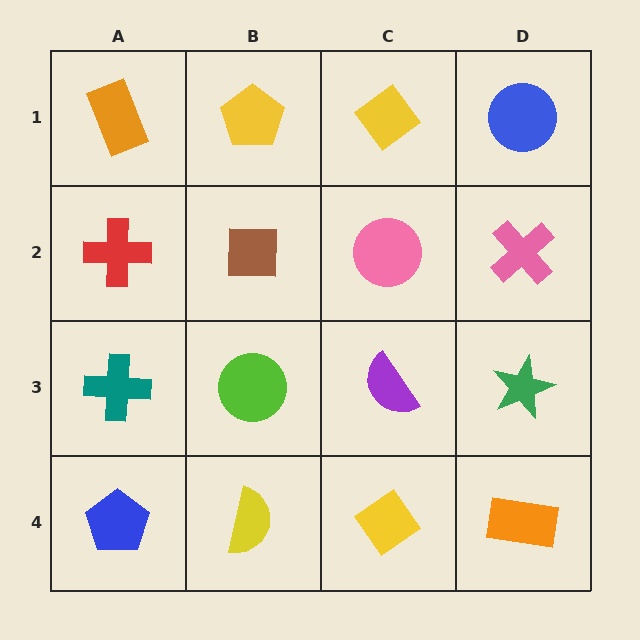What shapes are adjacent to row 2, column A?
An orange rectangle (row 1, column A), a teal cross (row 3, column A), a brown square (row 2, column B).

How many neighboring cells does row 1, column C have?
3.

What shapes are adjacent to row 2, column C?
A yellow diamond (row 1, column C), a purple semicircle (row 3, column C), a brown square (row 2, column B), a pink cross (row 2, column D).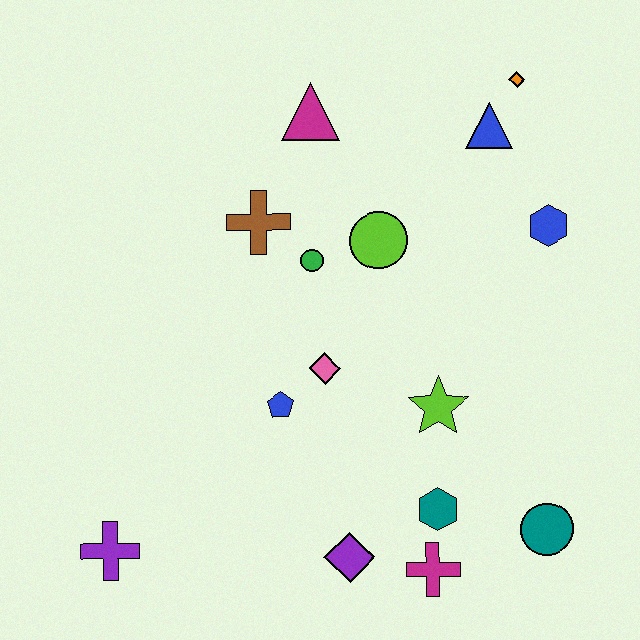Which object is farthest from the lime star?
The purple cross is farthest from the lime star.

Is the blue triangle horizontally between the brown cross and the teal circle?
Yes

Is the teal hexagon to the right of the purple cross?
Yes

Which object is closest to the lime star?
The teal hexagon is closest to the lime star.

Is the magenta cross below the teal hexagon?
Yes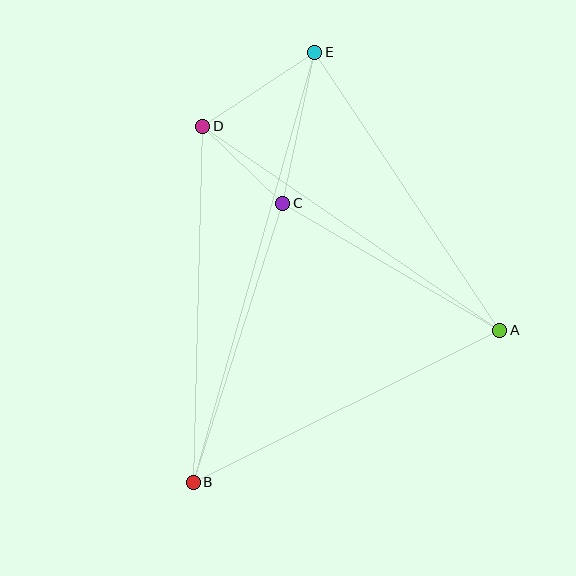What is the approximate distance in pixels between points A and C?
The distance between A and C is approximately 252 pixels.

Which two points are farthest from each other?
Points B and E are farthest from each other.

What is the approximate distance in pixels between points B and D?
The distance between B and D is approximately 356 pixels.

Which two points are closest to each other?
Points C and D are closest to each other.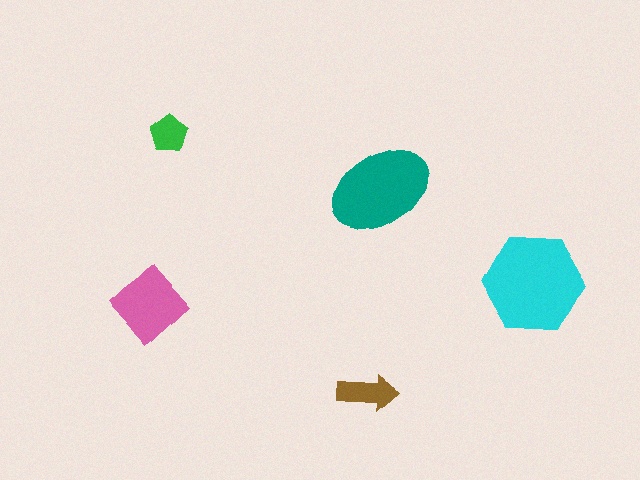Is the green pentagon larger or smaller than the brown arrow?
Smaller.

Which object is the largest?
The cyan hexagon.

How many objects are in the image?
There are 5 objects in the image.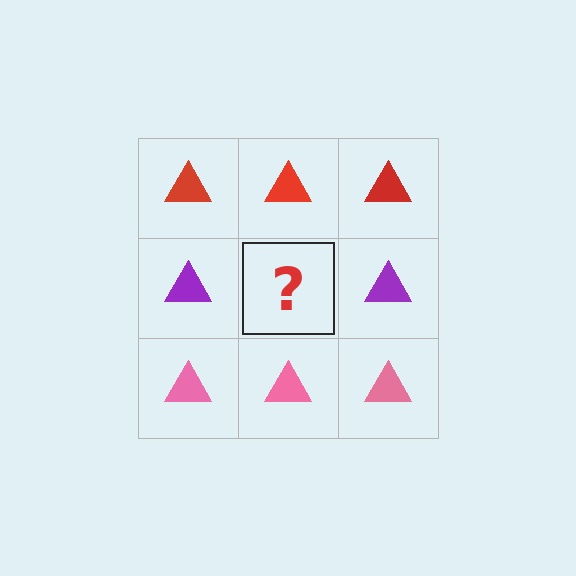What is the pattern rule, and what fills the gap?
The rule is that each row has a consistent color. The gap should be filled with a purple triangle.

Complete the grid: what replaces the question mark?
The question mark should be replaced with a purple triangle.